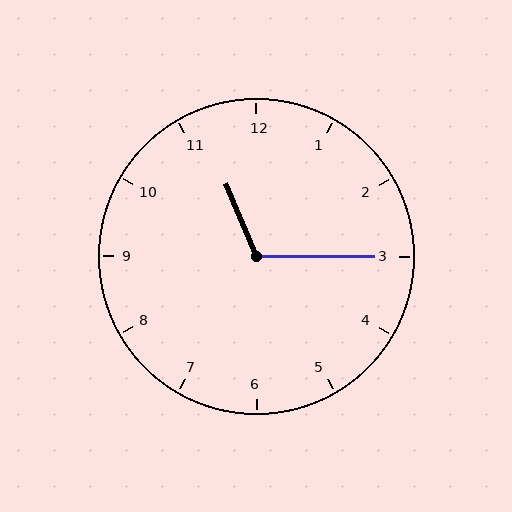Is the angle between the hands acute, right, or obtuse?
It is obtuse.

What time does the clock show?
11:15.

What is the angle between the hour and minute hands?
Approximately 112 degrees.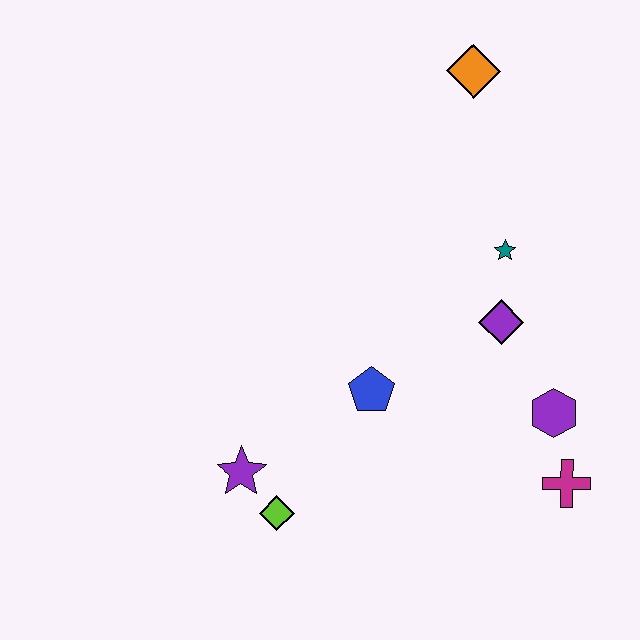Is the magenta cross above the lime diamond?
Yes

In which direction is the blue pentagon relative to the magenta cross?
The blue pentagon is to the left of the magenta cross.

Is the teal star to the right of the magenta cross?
No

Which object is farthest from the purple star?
The orange diamond is farthest from the purple star.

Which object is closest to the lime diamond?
The purple star is closest to the lime diamond.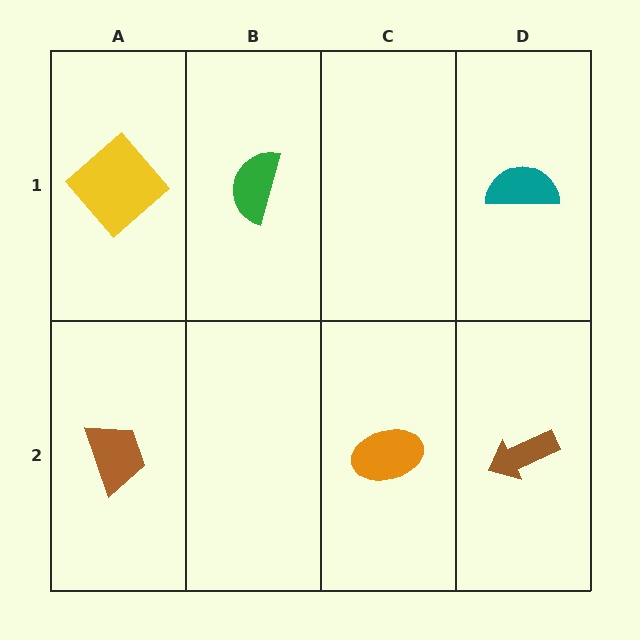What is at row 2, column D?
A brown arrow.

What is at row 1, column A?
A yellow diamond.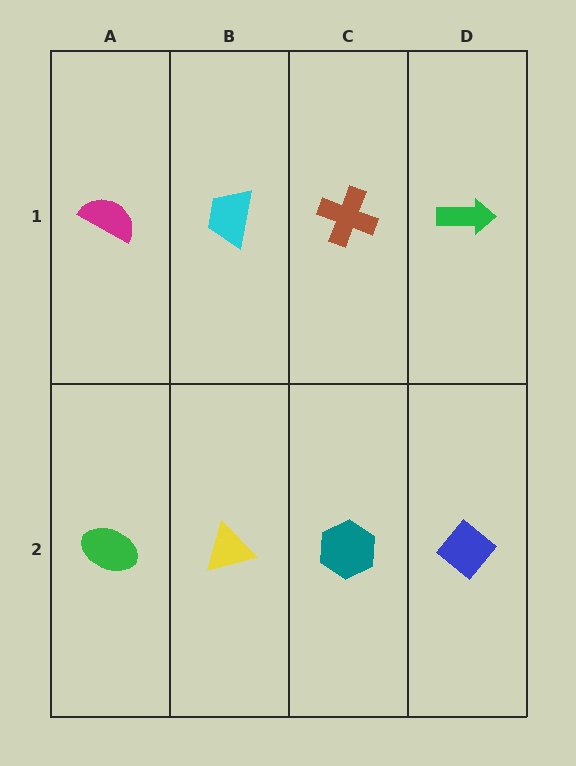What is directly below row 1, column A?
A green ellipse.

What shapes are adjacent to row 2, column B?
A cyan trapezoid (row 1, column B), a green ellipse (row 2, column A), a teal hexagon (row 2, column C).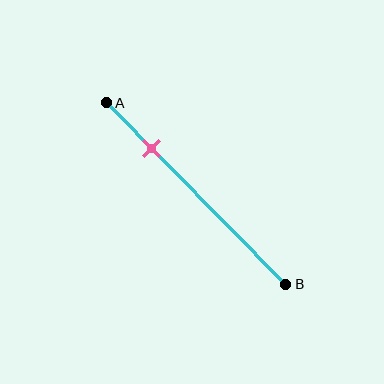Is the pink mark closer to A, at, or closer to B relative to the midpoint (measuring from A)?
The pink mark is closer to point A than the midpoint of segment AB.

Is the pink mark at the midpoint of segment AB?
No, the mark is at about 25% from A, not at the 50% midpoint.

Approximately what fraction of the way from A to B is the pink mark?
The pink mark is approximately 25% of the way from A to B.